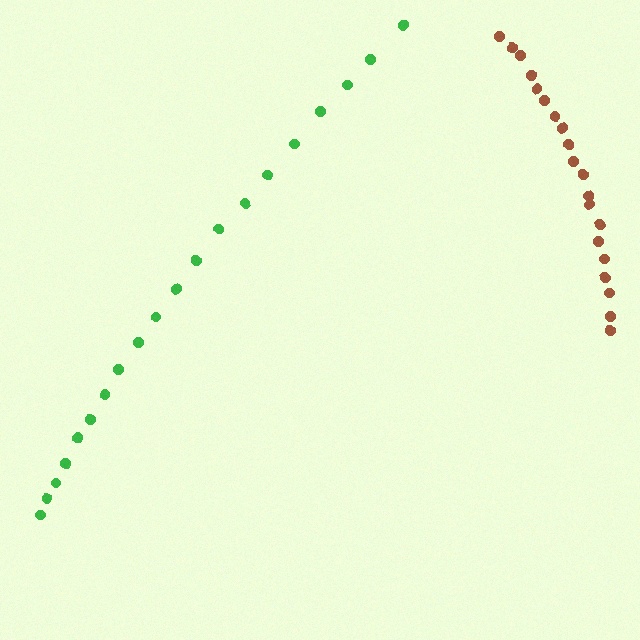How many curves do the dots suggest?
There are 2 distinct paths.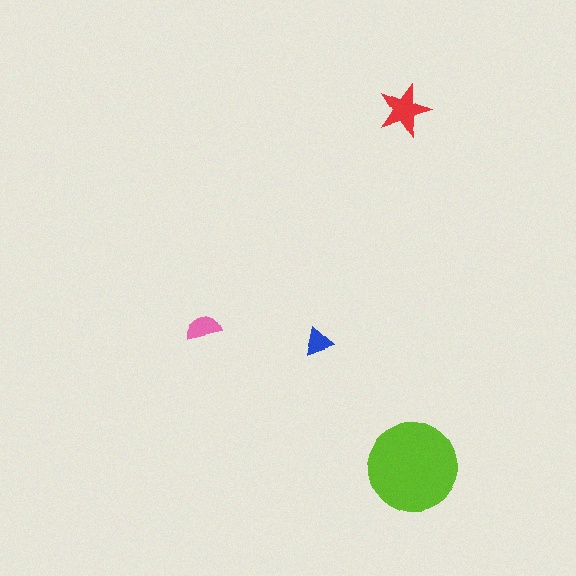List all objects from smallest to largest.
The blue triangle, the pink semicircle, the red star, the lime circle.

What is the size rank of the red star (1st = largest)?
2nd.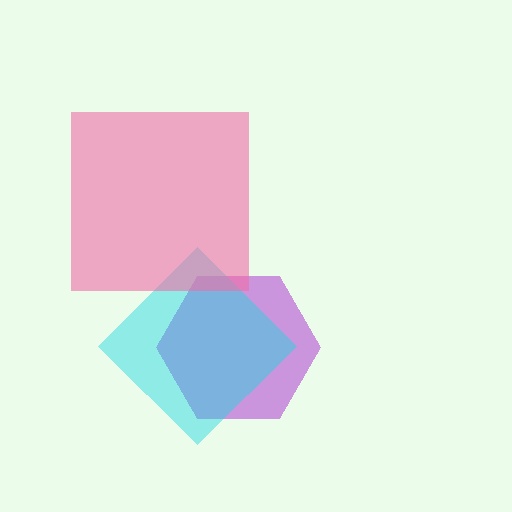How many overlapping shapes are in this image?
There are 3 overlapping shapes in the image.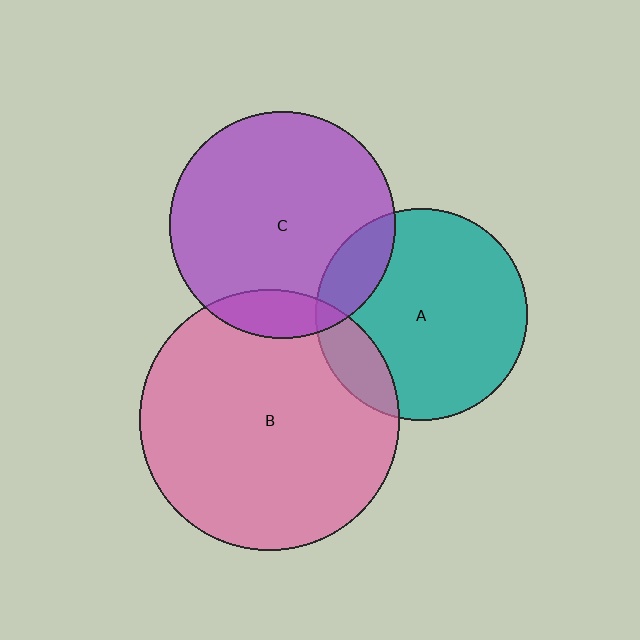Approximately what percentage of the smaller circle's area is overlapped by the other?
Approximately 15%.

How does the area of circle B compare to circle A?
Approximately 1.5 times.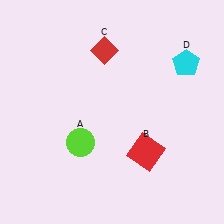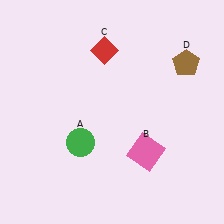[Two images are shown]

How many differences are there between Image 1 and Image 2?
There are 3 differences between the two images.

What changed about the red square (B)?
In Image 1, B is red. In Image 2, it changed to pink.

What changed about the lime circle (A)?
In Image 1, A is lime. In Image 2, it changed to green.